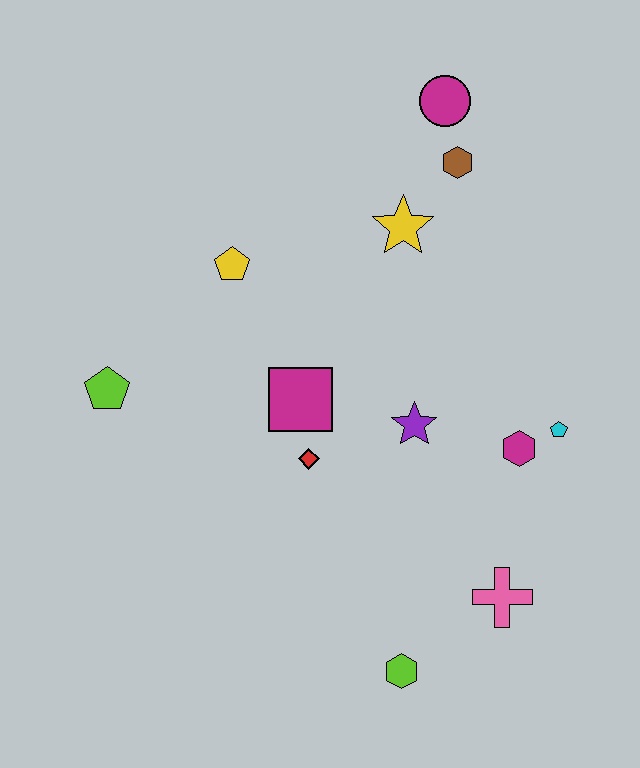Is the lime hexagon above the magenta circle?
No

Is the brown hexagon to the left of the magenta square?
No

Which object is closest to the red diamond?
The magenta square is closest to the red diamond.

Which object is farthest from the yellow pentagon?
The lime hexagon is farthest from the yellow pentagon.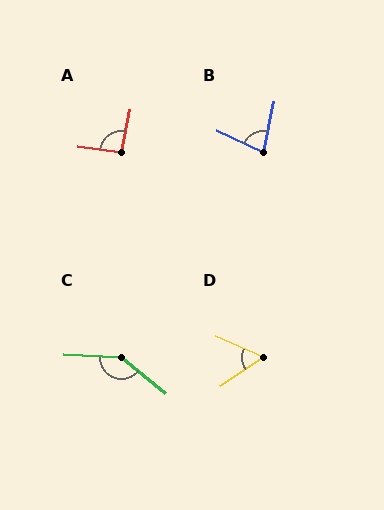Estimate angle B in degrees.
Approximately 77 degrees.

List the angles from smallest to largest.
D (57°), B (77°), A (93°), C (144°).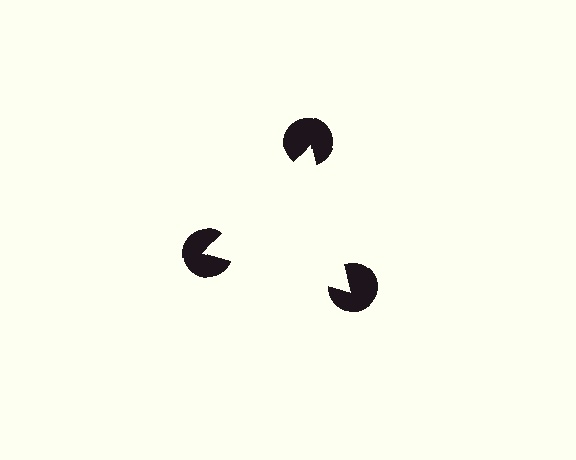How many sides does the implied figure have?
3 sides.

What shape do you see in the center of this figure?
An illusory triangle — its edges are inferred from the aligned wedge cuts in the pac-man discs, not physically drawn.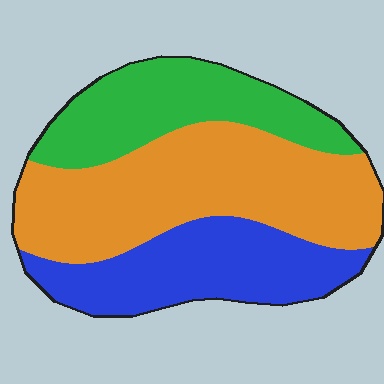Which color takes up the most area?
Orange, at roughly 45%.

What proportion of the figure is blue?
Blue covers around 30% of the figure.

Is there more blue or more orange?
Orange.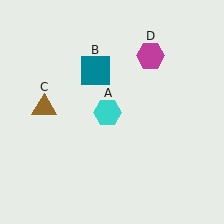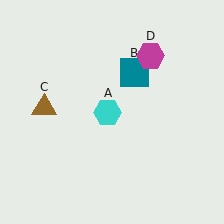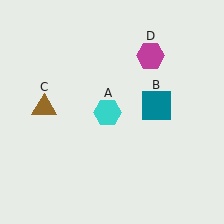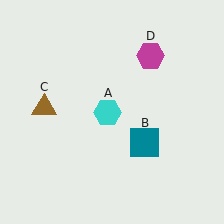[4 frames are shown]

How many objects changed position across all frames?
1 object changed position: teal square (object B).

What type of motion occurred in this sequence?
The teal square (object B) rotated clockwise around the center of the scene.